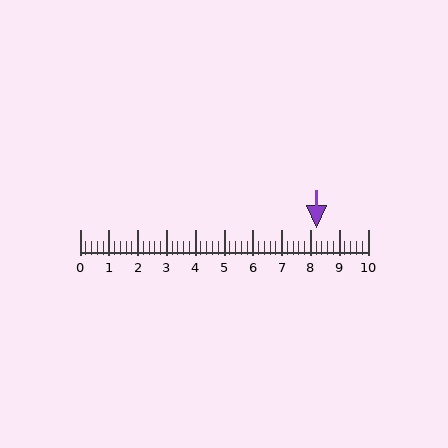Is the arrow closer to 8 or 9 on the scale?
The arrow is closer to 8.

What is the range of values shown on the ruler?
The ruler shows values from 0 to 10.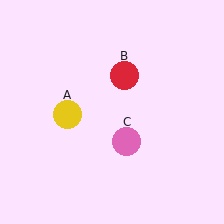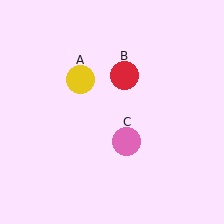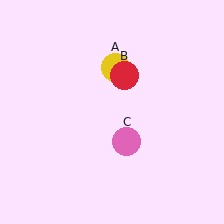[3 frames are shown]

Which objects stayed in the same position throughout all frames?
Red circle (object B) and pink circle (object C) remained stationary.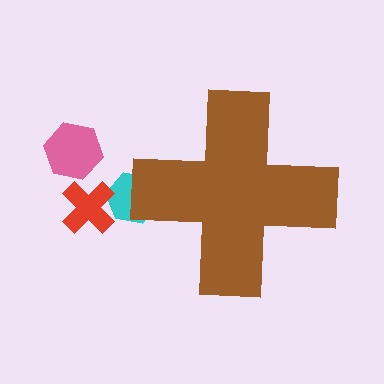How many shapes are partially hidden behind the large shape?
1 shape is partially hidden.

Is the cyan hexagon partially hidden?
Yes, the cyan hexagon is partially hidden behind the brown cross.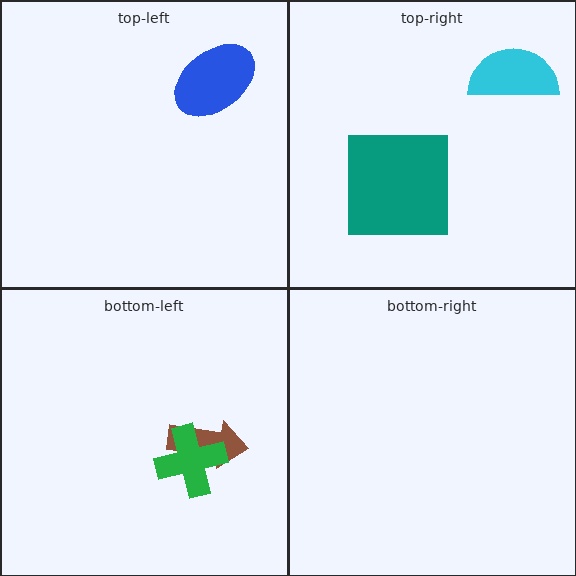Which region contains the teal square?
The top-right region.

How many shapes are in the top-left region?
1.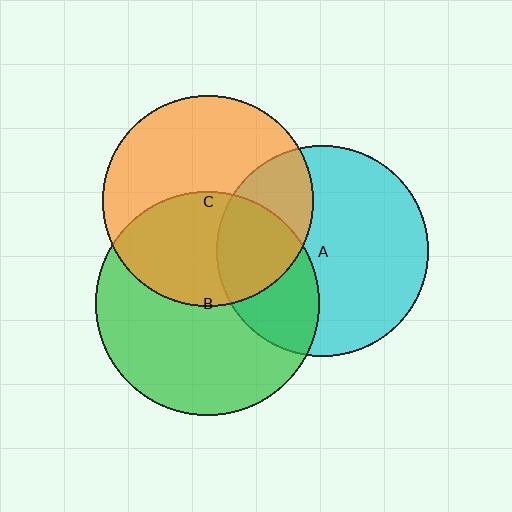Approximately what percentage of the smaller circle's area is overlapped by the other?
Approximately 30%.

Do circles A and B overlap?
Yes.